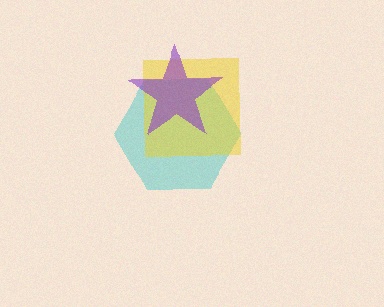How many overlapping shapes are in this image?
There are 3 overlapping shapes in the image.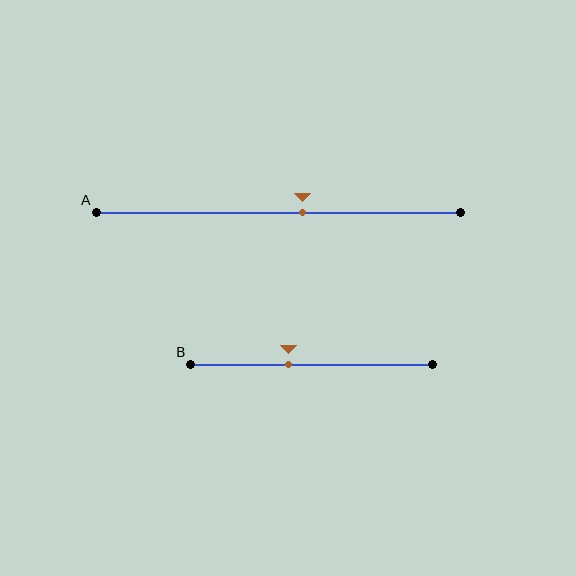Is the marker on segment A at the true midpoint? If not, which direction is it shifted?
No, the marker on segment A is shifted to the right by about 7% of the segment length.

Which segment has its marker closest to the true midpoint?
Segment A has its marker closest to the true midpoint.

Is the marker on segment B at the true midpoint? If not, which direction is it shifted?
No, the marker on segment B is shifted to the left by about 10% of the segment length.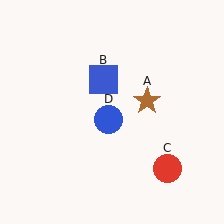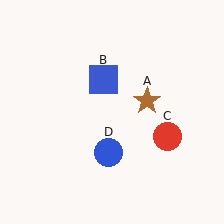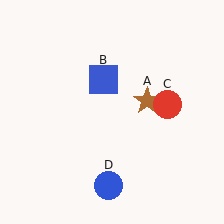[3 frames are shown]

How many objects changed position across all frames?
2 objects changed position: red circle (object C), blue circle (object D).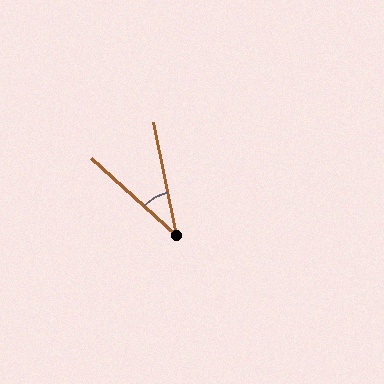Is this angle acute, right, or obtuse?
It is acute.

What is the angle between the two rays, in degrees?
Approximately 36 degrees.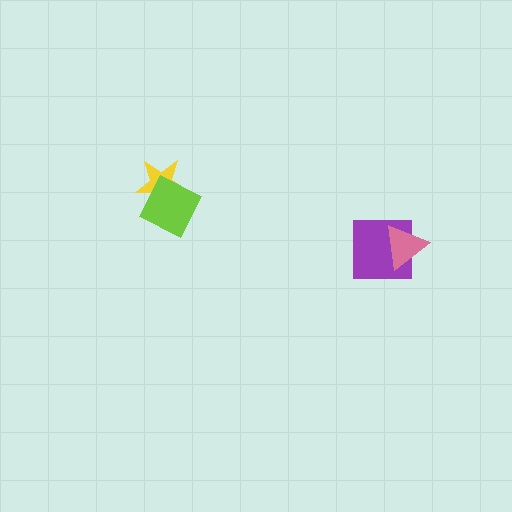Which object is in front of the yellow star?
The lime diamond is in front of the yellow star.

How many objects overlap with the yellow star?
1 object overlaps with the yellow star.